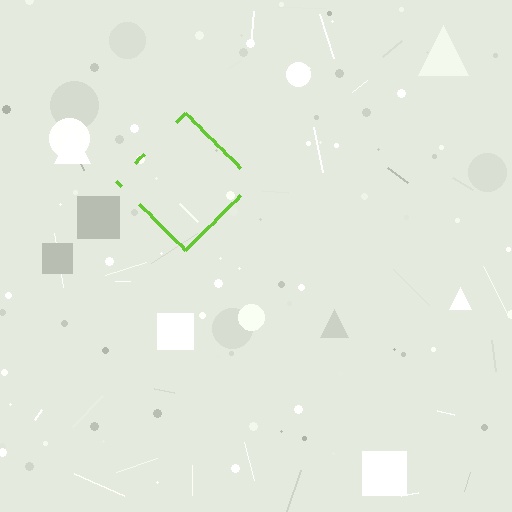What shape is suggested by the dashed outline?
The dashed outline suggests a diamond.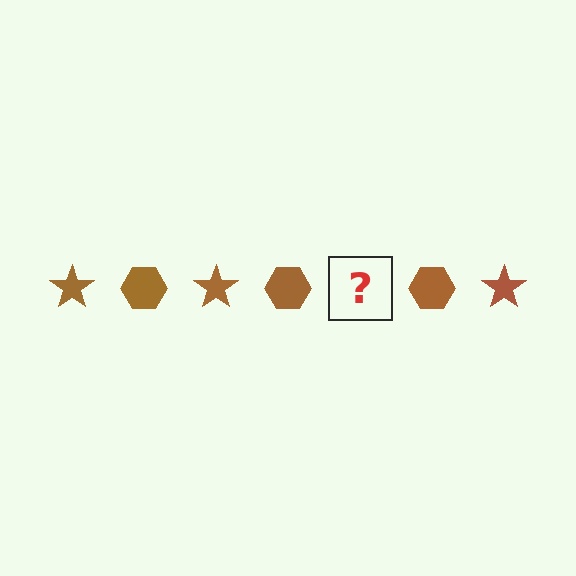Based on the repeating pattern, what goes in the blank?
The blank should be a brown star.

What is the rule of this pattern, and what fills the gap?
The rule is that the pattern cycles through star, hexagon shapes in brown. The gap should be filled with a brown star.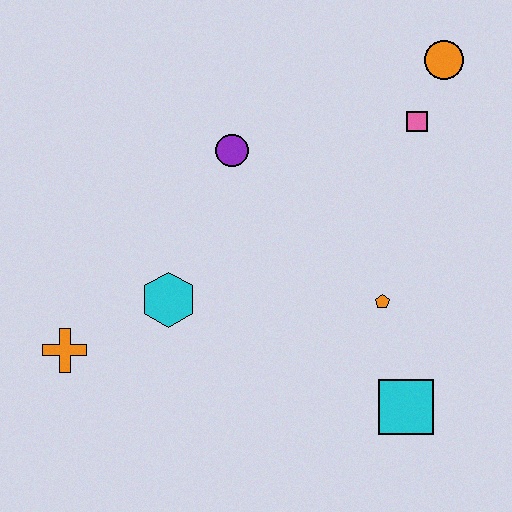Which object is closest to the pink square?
The orange circle is closest to the pink square.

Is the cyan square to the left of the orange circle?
Yes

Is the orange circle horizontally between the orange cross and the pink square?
No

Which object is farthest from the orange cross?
The orange circle is farthest from the orange cross.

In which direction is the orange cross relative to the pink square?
The orange cross is to the left of the pink square.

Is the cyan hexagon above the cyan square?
Yes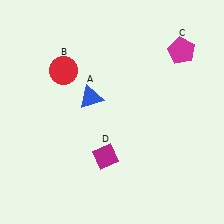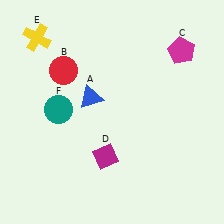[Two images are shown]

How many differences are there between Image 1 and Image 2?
There are 2 differences between the two images.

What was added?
A yellow cross (E), a teal circle (F) were added in Image 2.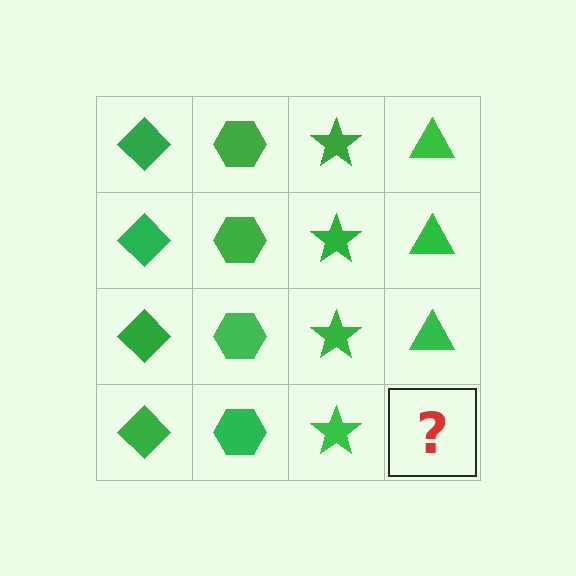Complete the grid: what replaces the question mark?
The question mark should be replaced with a green triangle.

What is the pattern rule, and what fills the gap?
The rule is that each column has a consistent shape. The gap should be filled with a green triangle.